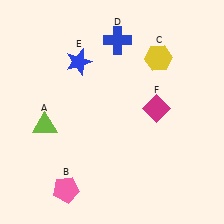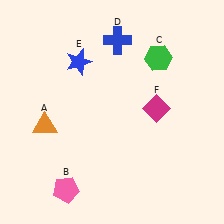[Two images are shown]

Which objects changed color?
A changed from lime to orange. C changed from yellow to green.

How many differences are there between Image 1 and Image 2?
There are 2 differences between the two images.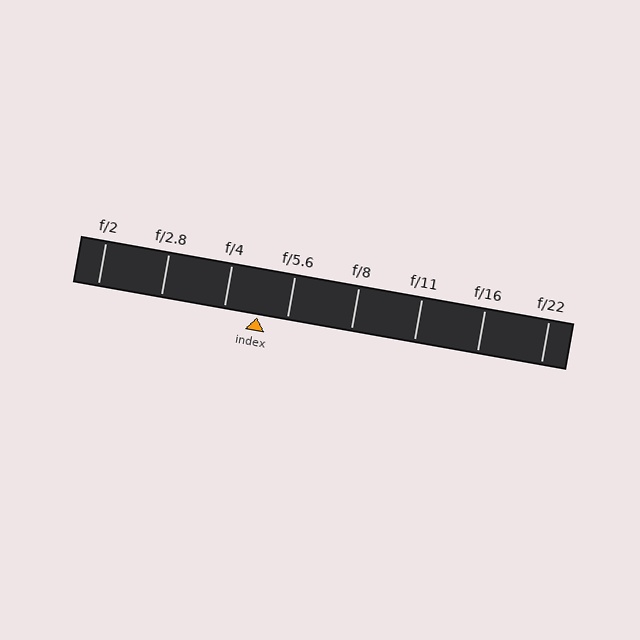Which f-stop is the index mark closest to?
The index mark is closest to f/5.6.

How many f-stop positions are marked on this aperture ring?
There are 8 f-stop positions marked.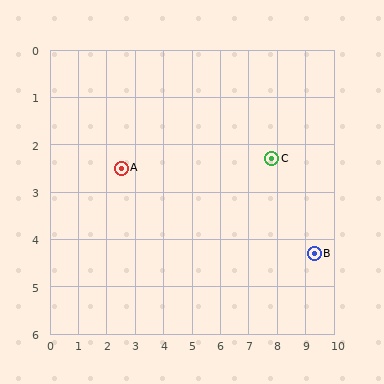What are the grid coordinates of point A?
Point A is at approximately (2.5, 2.5).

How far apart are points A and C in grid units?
Points A and C are about 5.3 grid units apart.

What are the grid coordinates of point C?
Point C is at approximately (7.8, 2.3).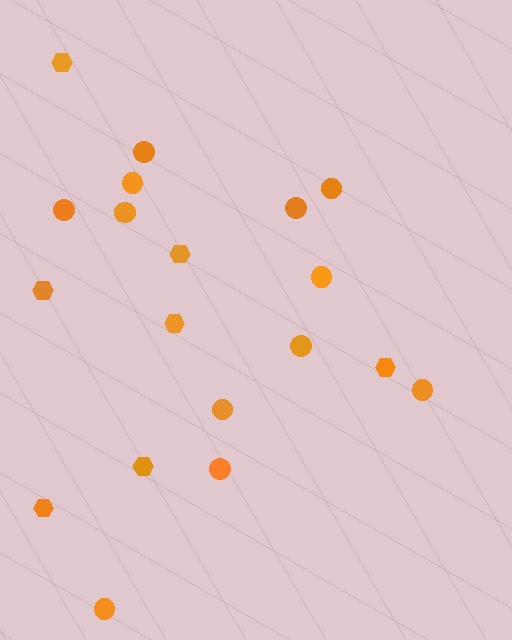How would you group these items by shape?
There are 2 groups: one group of circles (12) and one group of hexagons (7).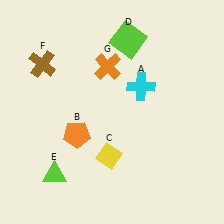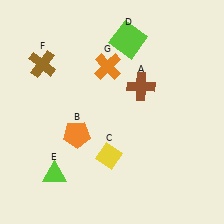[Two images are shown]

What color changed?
The cross (A) changed from cyan in Image 1 to brown in Image 2.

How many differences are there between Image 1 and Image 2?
There is 1 difference between the two images.